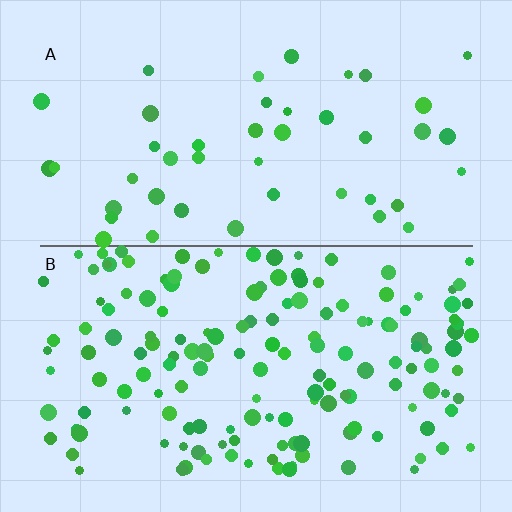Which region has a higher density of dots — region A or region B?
B (the bottom).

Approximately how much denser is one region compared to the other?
Approximately 3.4× — region B over region A.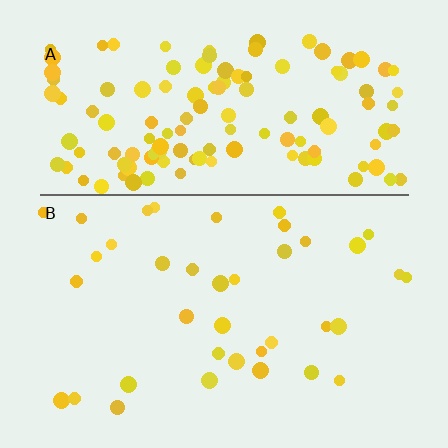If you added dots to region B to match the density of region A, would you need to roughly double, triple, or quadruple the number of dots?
Approximately quadruple.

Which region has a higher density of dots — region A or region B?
A (the top).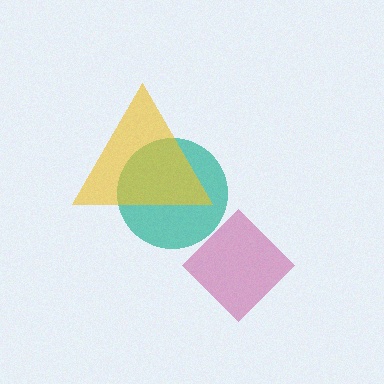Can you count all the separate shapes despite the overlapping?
Yes, there are 3 separate shapes.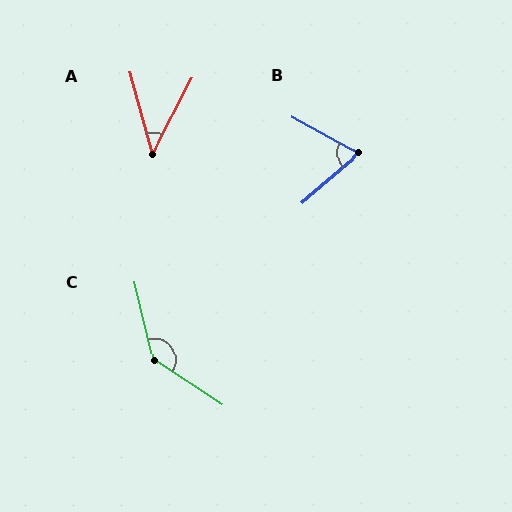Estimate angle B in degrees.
Approximately 69 degrees.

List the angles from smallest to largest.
A (43°), B (69°), C (137°).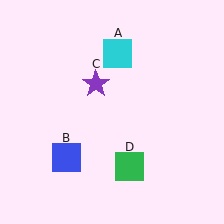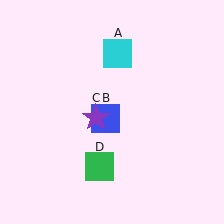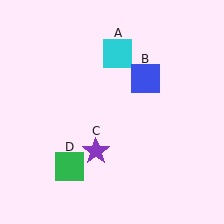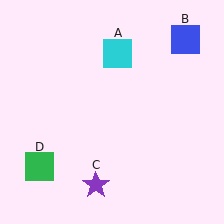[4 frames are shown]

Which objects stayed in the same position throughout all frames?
Cyan square (object A) remained stationary.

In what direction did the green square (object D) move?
The green square (object D) moved left.